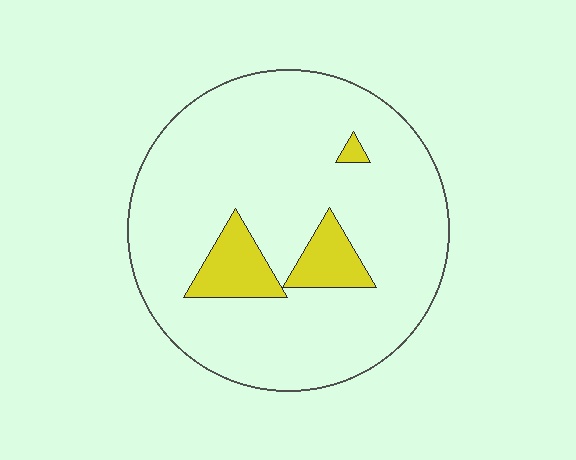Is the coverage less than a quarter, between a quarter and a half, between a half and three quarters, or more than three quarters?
Less than a quarter.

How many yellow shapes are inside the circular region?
3.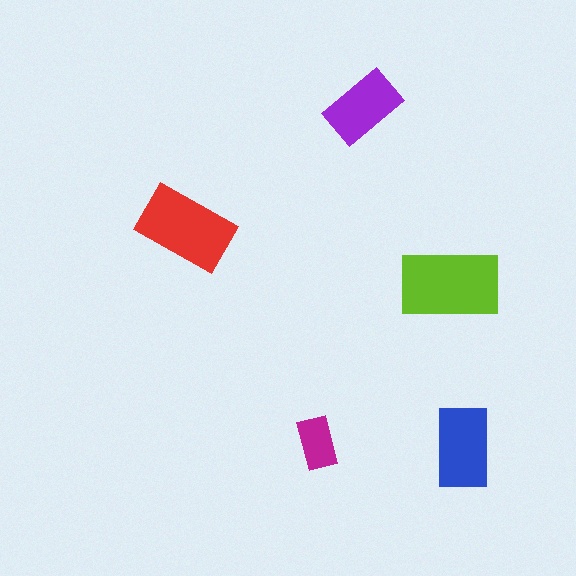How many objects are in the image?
There are 5 objects in the image.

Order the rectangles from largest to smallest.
the lime one, the red one, the blue one, the purple one, the magenta one.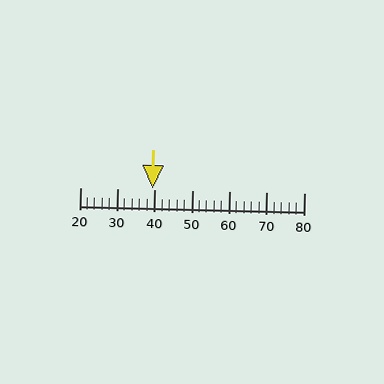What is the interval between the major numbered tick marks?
The major tick marks are spaced 10 units apart.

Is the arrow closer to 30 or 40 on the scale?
The arrow is closer to 40.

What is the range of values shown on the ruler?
The ruler shows values from 20 to 80.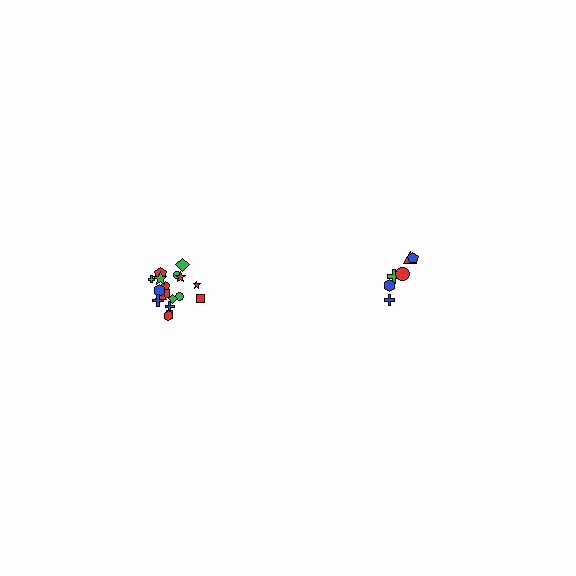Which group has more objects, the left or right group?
The left group.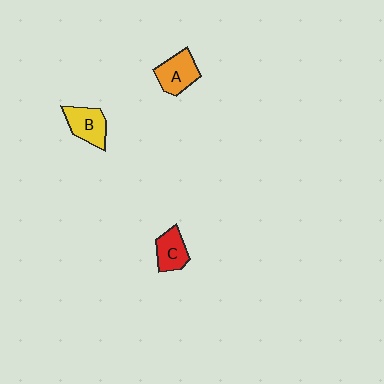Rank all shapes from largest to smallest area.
From largest to smallest: A (orange), B (yellow), C (red).